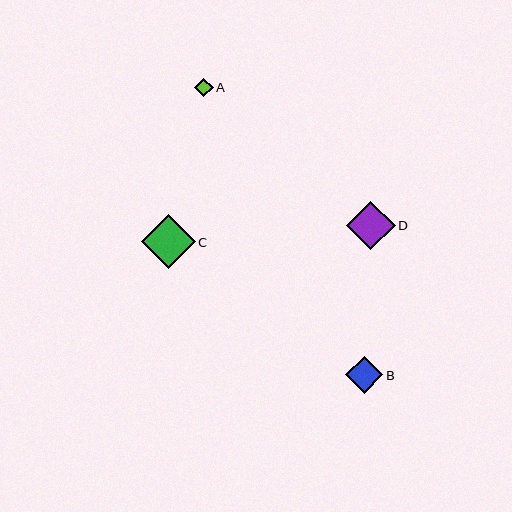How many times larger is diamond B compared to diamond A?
Diamond B is approximately 2.0 times the size of diamond A.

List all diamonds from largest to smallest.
From largest to smallest: C, D, B, A.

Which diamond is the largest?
Diamond C is the largest with a size of approximately 54 pixels.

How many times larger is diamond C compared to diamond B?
Diamond C is approximately 1.5 times the size of diamond B.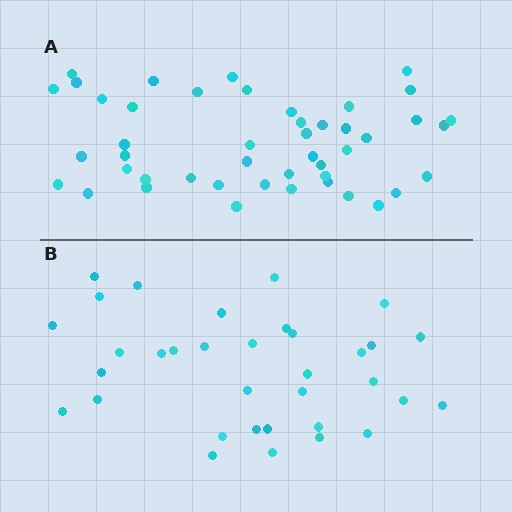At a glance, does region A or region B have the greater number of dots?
Region A (the top region) has more dots.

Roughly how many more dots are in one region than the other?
Region A has roughly 12 or so more dots than region B.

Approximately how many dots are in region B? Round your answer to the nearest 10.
About 30 dots. (The exact count is 34, which rounds to 30.)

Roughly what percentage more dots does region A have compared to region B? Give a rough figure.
About 35% more.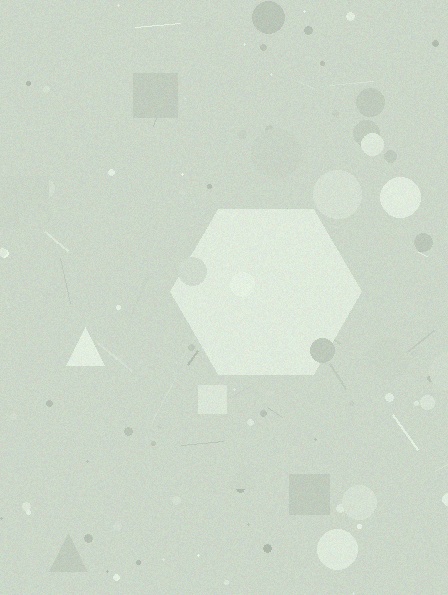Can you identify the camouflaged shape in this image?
The camouflaged shape is a hexagon.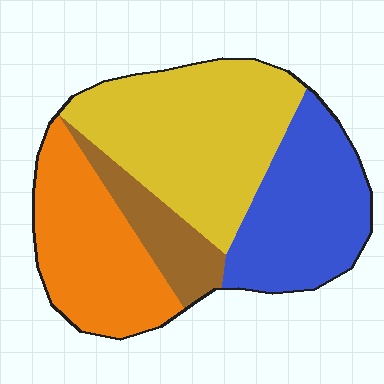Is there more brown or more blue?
Blue.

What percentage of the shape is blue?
Blue covers around 25% of the shape.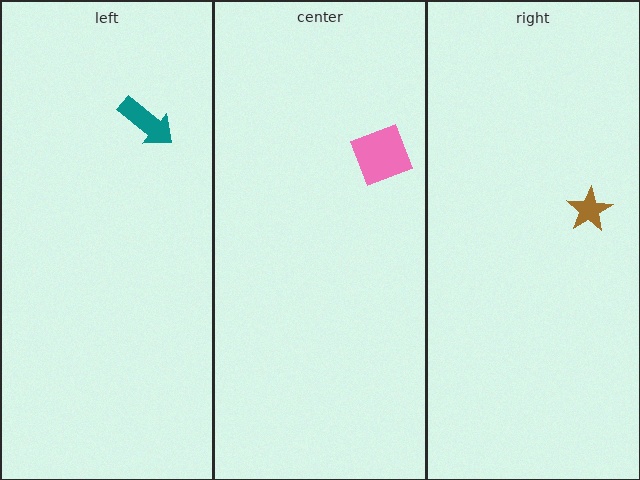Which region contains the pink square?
The center region.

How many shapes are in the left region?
1.